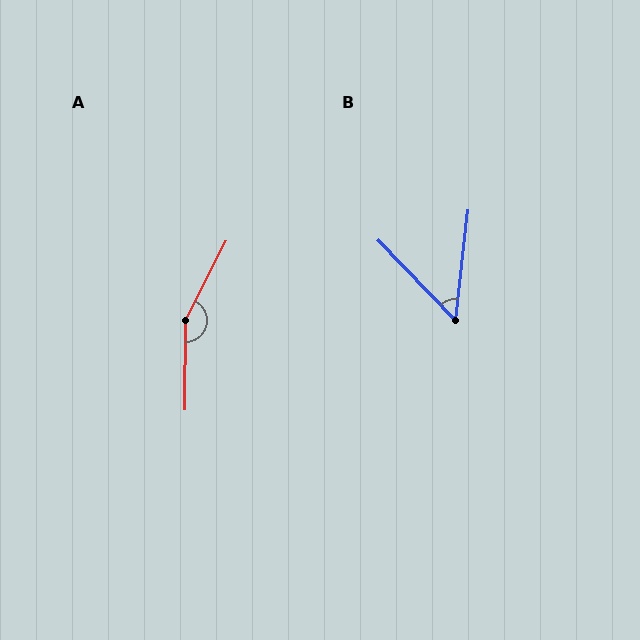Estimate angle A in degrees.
Approximately 153 degrees.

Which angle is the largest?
A, at approximately 153 degrees.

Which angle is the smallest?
B, at approximately 50 degrees.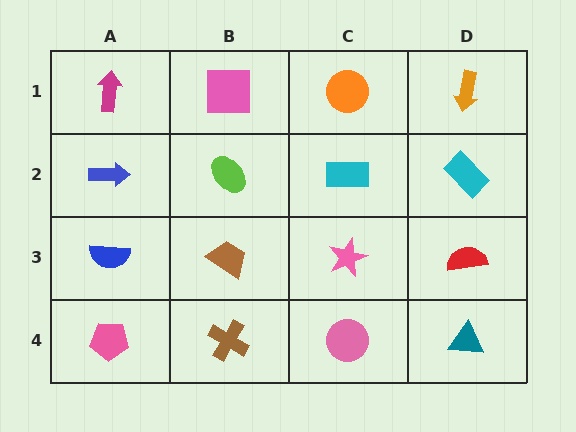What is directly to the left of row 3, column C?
A brown trapezoid.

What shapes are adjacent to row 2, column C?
An orange circle (row 1, column C), a pink star (row 3, column C), a lime ellipse (row 2, column B), a cyan rectangle (row 2, column D).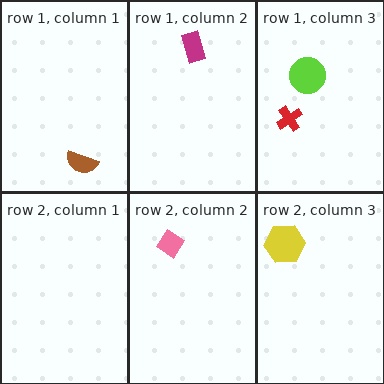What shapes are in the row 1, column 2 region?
The magenta rectangle.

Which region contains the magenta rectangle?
The row 1, column 2 region.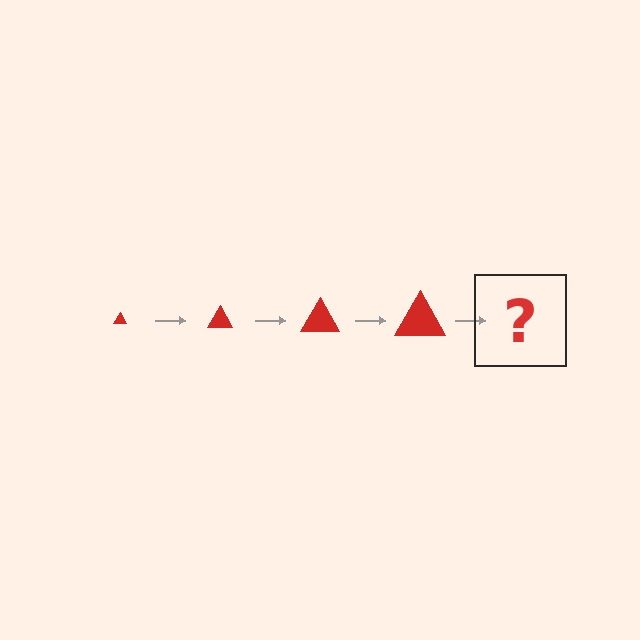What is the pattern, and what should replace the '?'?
The pattern is that the triangle gets progressively larger each step. The '?' should be a red triangle, larger than the previous one.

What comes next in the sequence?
The next element should be a red triangle, larger than the previous one.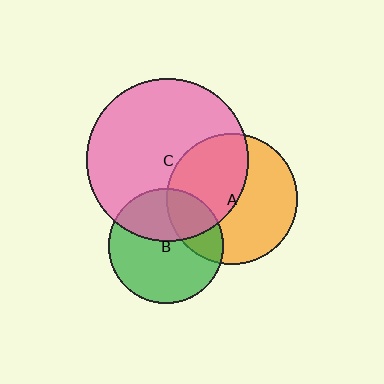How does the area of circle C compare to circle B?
Approximately 2.0 times.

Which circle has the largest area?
Circle C (pink).